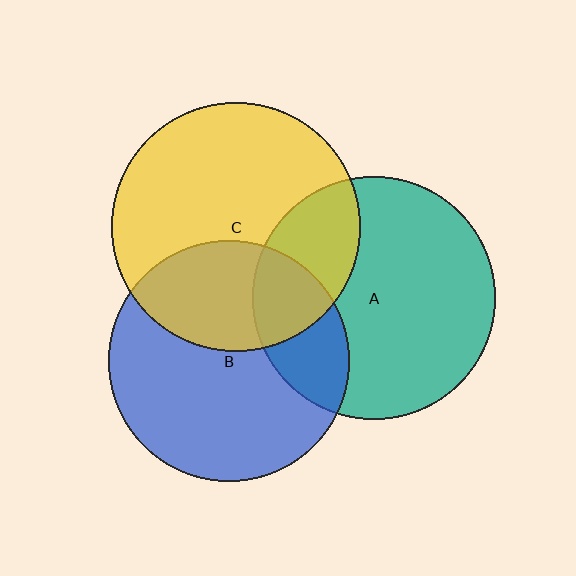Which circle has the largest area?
Circle C (yellow).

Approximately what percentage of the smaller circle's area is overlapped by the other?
Approximately 25%.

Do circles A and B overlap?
Yes.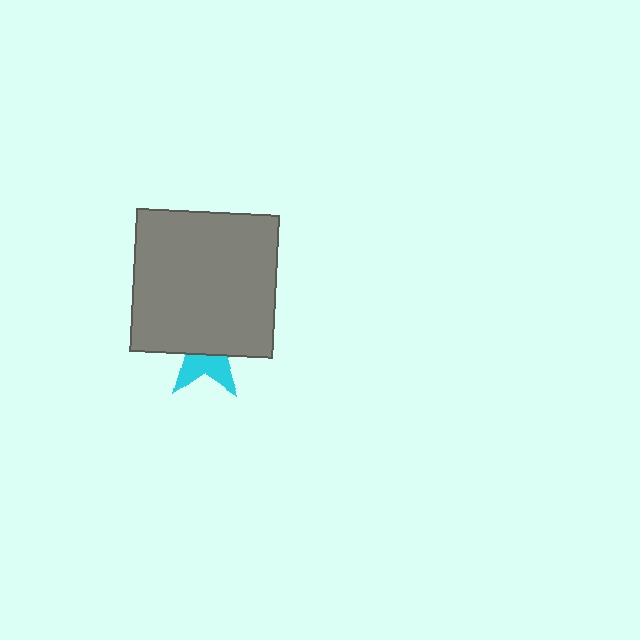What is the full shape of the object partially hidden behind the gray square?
The partially hidden object is a cyan star.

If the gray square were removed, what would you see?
You would see the complete cyan star.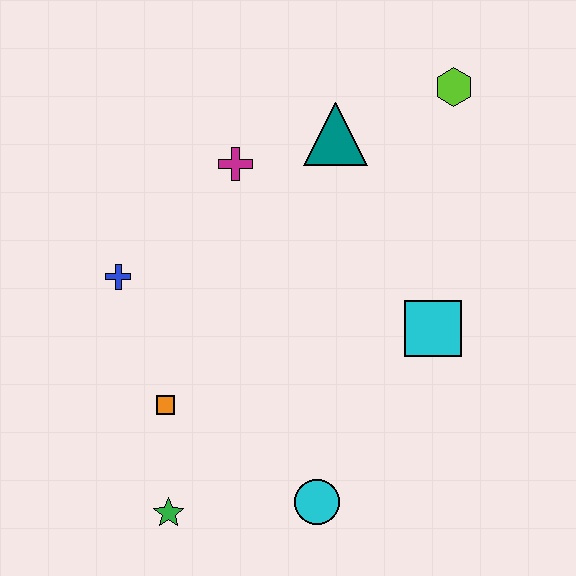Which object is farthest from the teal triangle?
The green star is farthest from the teal triangle.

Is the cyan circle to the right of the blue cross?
Yes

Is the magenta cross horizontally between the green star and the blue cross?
No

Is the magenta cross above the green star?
Yes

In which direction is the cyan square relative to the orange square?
The cyan square is to the right of the orange square.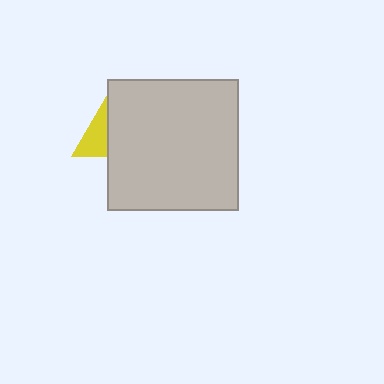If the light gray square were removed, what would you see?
You would see the complete yellow triangle.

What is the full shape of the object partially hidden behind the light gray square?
The partially hidden object is a yellow triangle.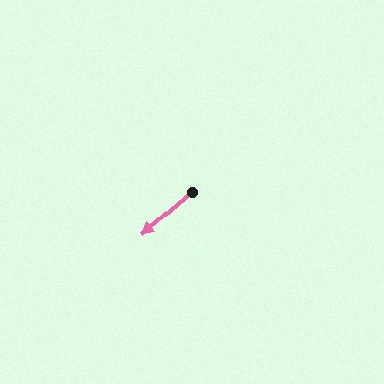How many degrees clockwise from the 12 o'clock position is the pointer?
Approximately 229 degrees.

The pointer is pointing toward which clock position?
Roughly 8 o'clock.